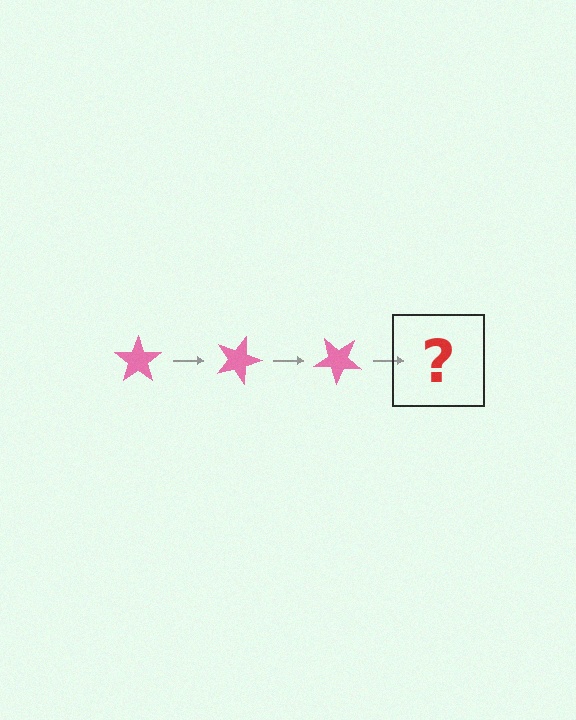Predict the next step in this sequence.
The next step is a pink star rotated 60 degrees.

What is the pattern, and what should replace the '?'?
The pattern is that the star rotates 20 degrees each step. The '?' should be a pink star rotated 60 degrees.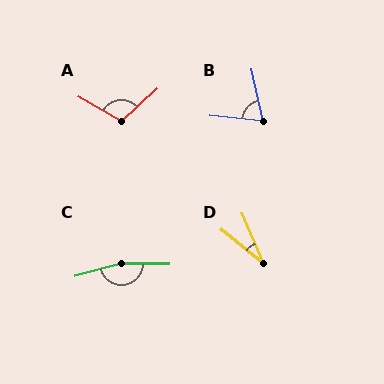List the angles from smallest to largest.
D (29°), B (72°), A (107°), C (164°).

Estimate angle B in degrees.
Approximately 72 degrees.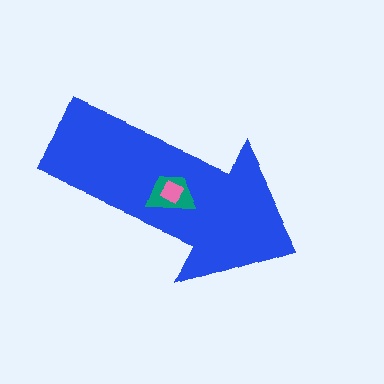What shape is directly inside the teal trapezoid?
The pink diamond.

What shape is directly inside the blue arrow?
The teal trapezoid.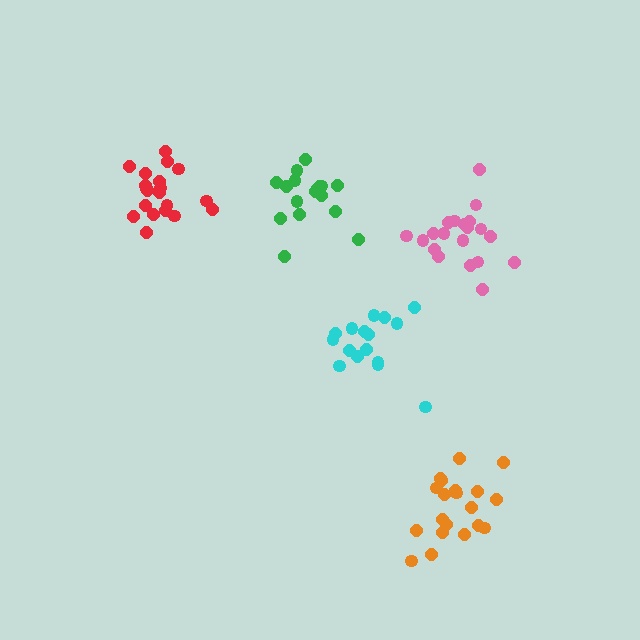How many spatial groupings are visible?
There are 5 spatial groupings.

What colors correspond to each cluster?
The clusters are colored: pink, cyan, red, orange, green.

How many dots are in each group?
Group 1: 20 dots, Group 2: 16 dots, Group 3: 20 dots, Group 4: 20 dots, Group 5: 17 dots (93 total).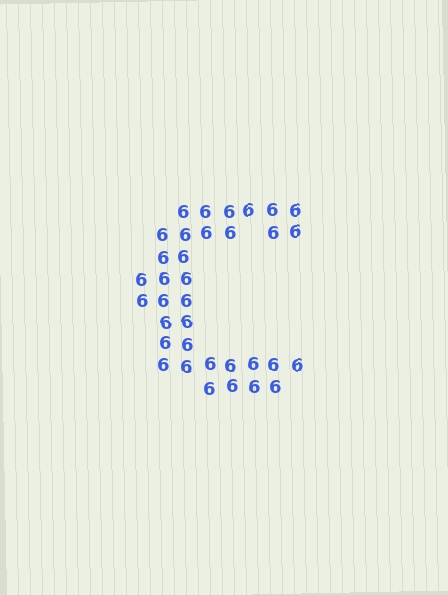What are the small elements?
The small elements are digit 6's.